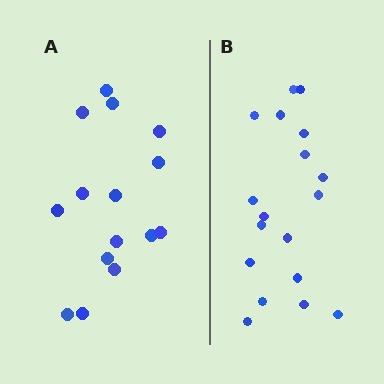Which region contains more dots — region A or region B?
Region B (the right region) has more dots.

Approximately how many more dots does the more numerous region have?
Region B has just a few more — roughly 2 or 3 more dots than region A.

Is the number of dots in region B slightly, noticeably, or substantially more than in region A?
Region B has only slightly more — the two regions are fairly close. The ratio is roughly 1.2 to 1.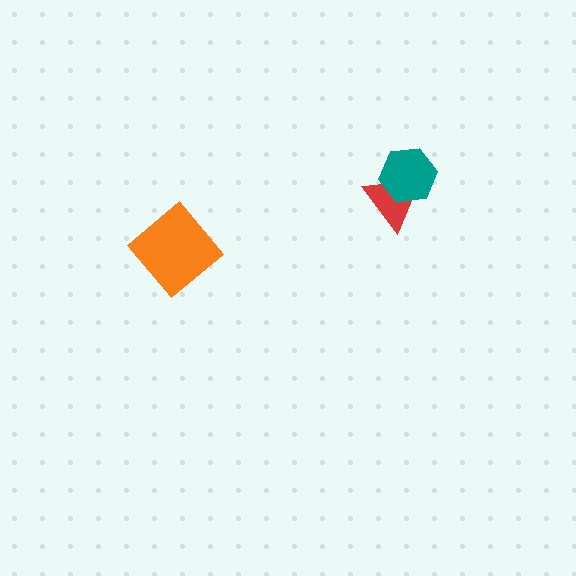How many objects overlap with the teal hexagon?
1 object overlaps with the teal hexagon.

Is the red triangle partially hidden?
Yes, it is partially covered by another shape.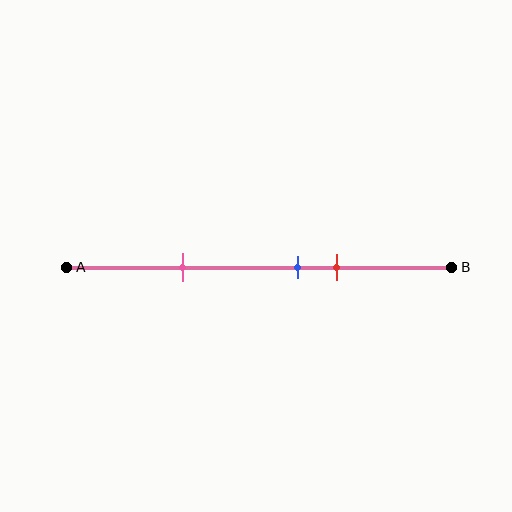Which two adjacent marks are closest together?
The blue and red marks are the closest adjacent pair.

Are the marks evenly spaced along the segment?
No, the marks are not evenly spaced.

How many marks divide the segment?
There are 3 marks dividing the segment.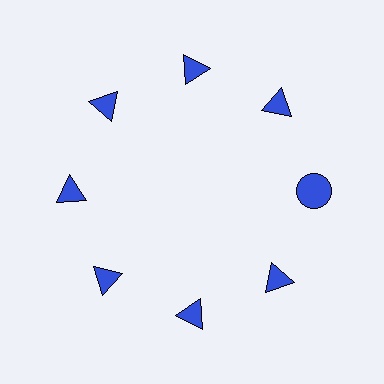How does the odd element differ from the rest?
It has a different shape: circle instead of triangle.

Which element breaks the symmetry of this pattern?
The blue circle at roughly the 3 o'clock position breaks the symmetry. All other shapes are blue triangles.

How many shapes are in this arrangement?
There are 8 shapes arranged in a ring pattern.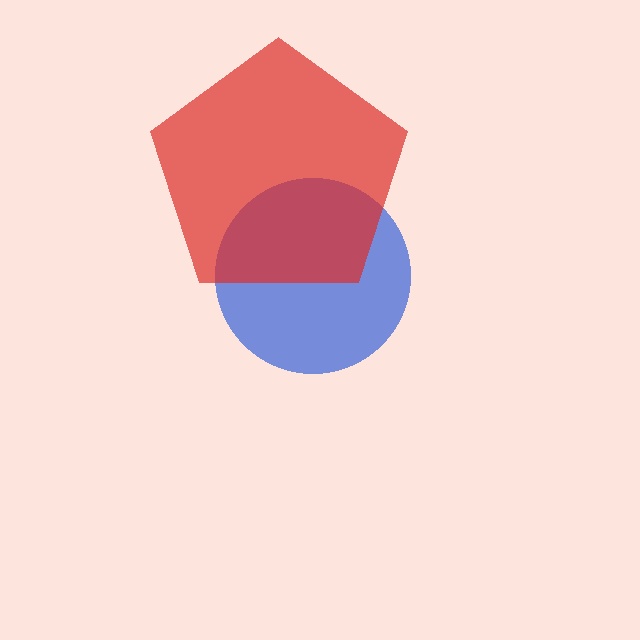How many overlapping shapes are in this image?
There are 2 overlapping shapes in the image.